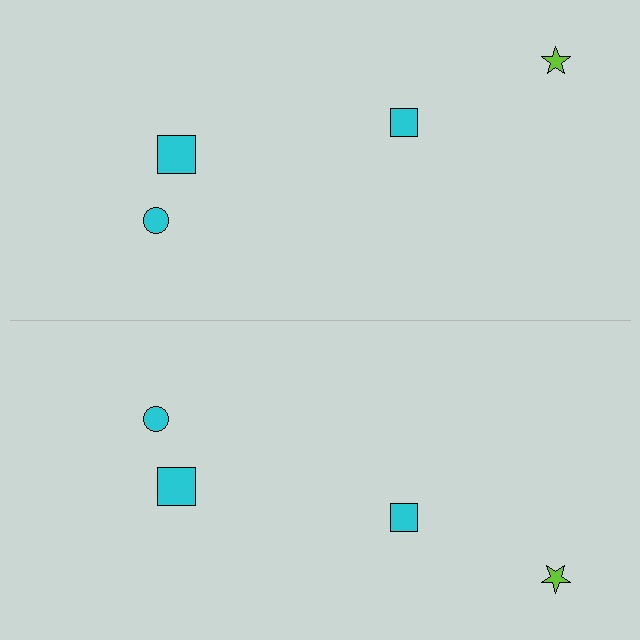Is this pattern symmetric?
Yes, this pattern has bilateral (reflection) symmetry.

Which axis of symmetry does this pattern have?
The pattern has a horizontal axis of symmetry running through the center of the image.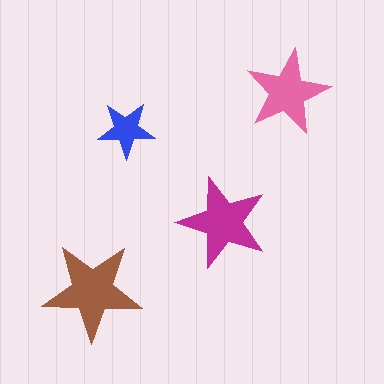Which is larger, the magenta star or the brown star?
The brown one.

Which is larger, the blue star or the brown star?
The brown one.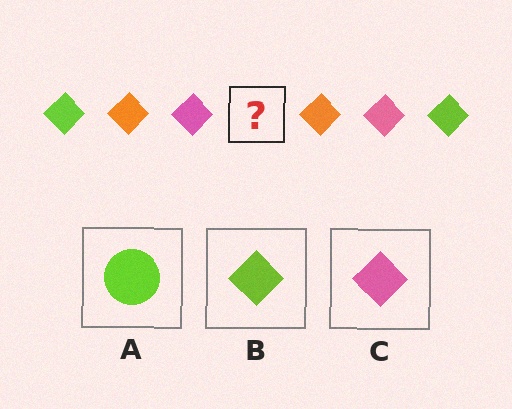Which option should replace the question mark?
Option B.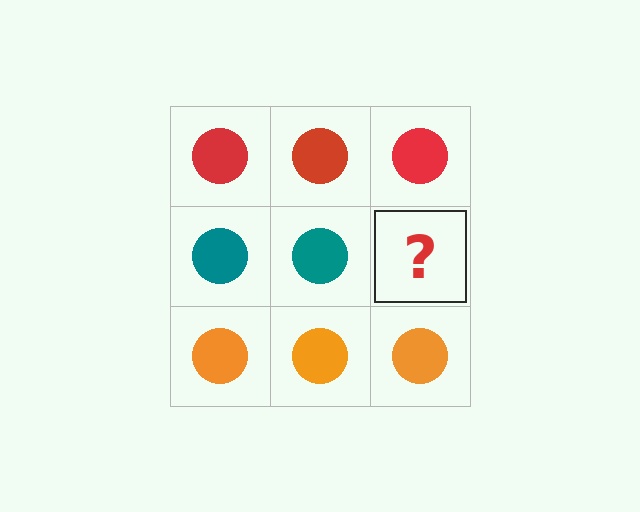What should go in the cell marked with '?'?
The missing cell should contain a teal circle.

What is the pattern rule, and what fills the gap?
The rule is that each row has a consistent color. The gap should be filled with a teal circle.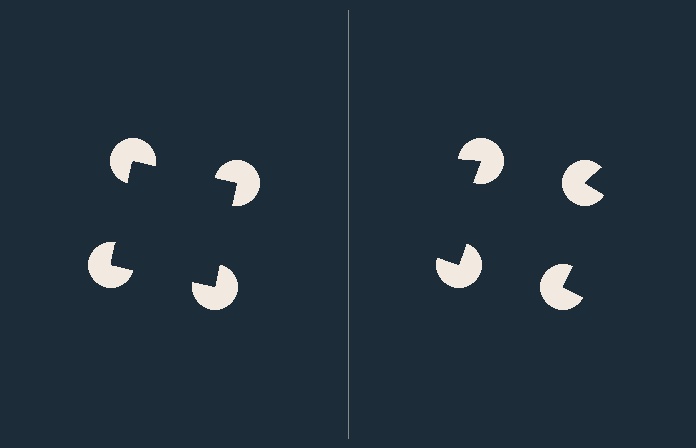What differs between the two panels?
The pac-man discs are positioned identically on both sides; only the wedge orientations differ. On the left they align to a square; on the right they are misaligned.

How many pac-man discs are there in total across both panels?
8 — 4 on each side.